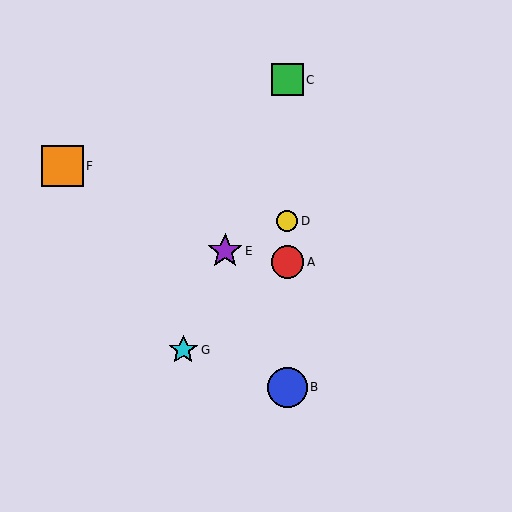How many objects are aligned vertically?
4 objects (A, B, C, D) are aligned vertically.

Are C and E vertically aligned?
No, C is at x≈287 and E is at x≈225.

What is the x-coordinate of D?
Object D is at x≈287.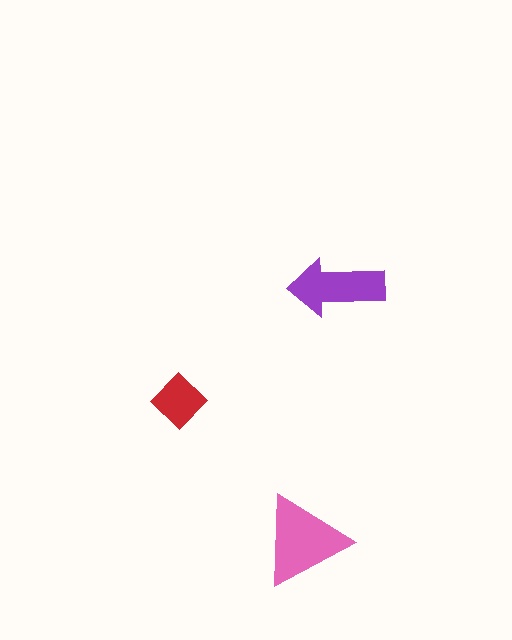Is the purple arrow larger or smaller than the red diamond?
Larger.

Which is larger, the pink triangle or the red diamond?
The pink triangle.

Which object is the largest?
The pink triangle.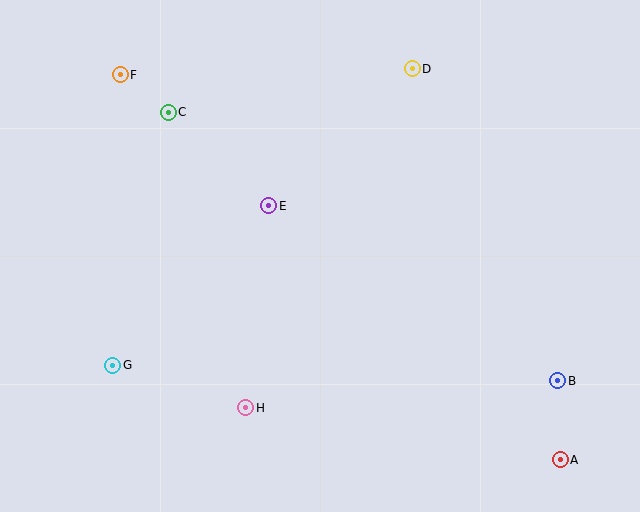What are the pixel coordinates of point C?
Point C is at (168, 112).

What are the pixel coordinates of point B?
Point B is at (558, 381).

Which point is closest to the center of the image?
Point E at (269, 206) is closest to the center.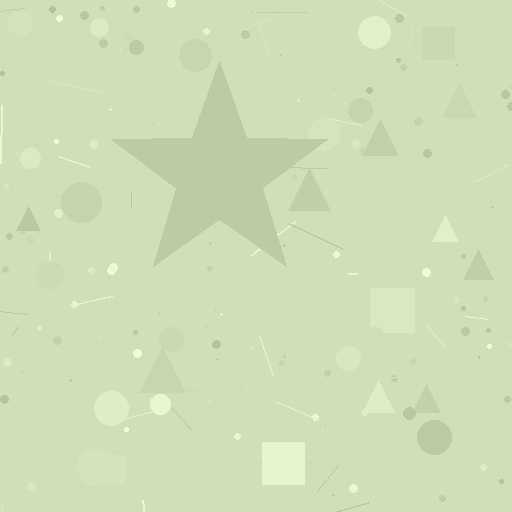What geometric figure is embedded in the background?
A star is embedded in the background.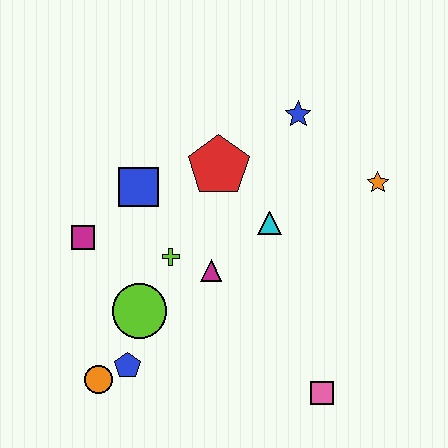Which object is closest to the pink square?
The magenta triangle is closest to the pink square.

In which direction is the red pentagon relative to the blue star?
The red pentagon is to the left of the blue star.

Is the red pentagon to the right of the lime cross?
Yes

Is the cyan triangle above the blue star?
No